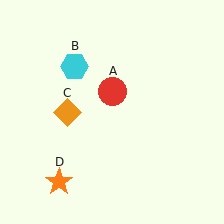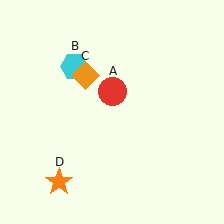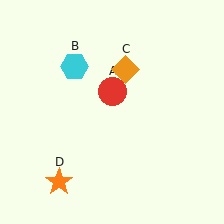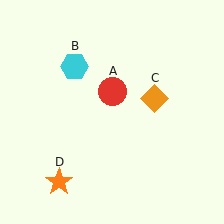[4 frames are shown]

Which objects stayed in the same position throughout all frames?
Red circle (object A) and cyan hexagon (object B) and orange star (object D) remained stationary.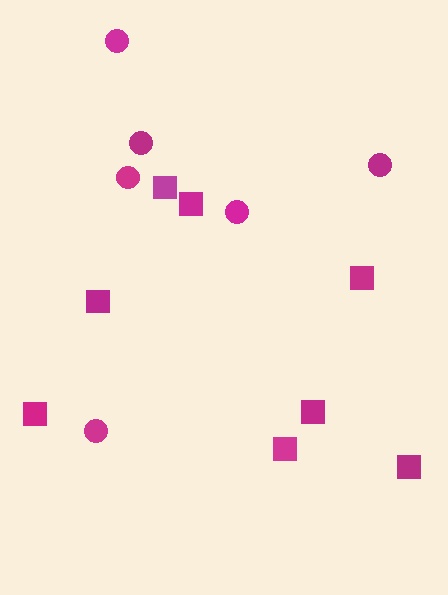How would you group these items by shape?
There are 2 groups: one group of circles (6) and one group of squares (8).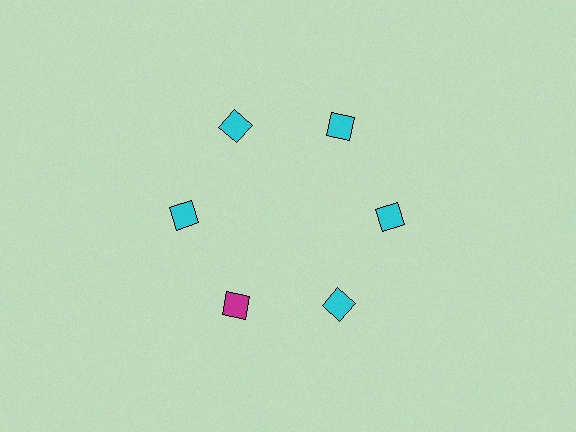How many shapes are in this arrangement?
There are 6 shapes arranged in a ring pattern.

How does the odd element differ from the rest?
It has a different color: magenta instead of cyan.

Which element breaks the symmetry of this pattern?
The magenta diamond at roughly the 7 o'clock position breaks the symmetry. All other shapes are cyan diamonds.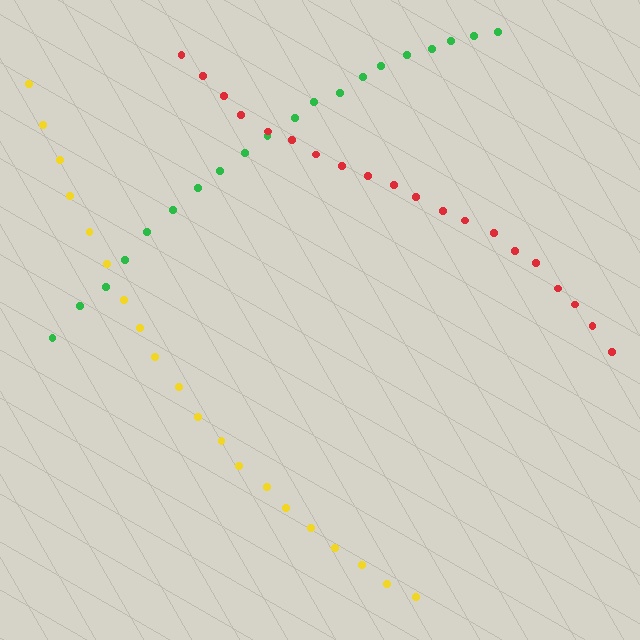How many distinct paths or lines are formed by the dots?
There are 3 distinct paths.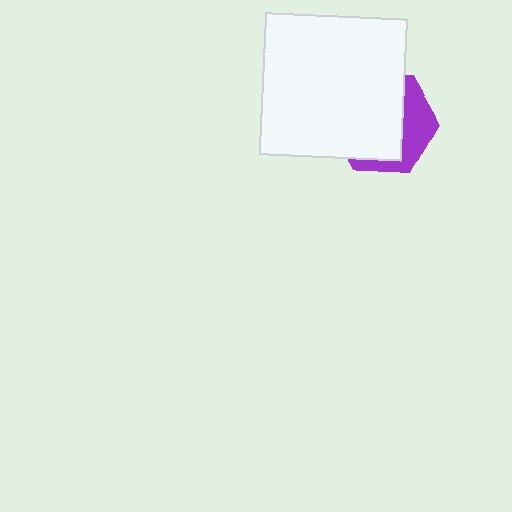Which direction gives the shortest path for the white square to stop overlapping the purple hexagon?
Moving toward the upper-left gives the shortest separation.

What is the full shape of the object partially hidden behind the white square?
The partially hidden object is a purple hexagon.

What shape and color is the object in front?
The object in front is a white square.